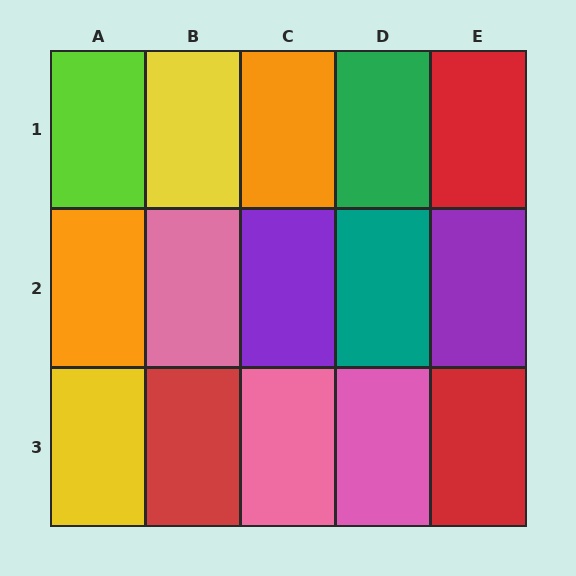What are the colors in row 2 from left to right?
Orange, pink, purple, teal, purple.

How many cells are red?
3 cells are red.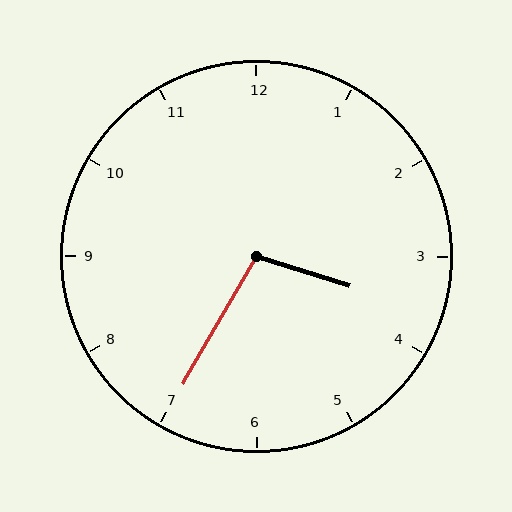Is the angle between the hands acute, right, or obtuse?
It is obtuse.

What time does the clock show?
3:35.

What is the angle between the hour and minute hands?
Approximately 102 degrees.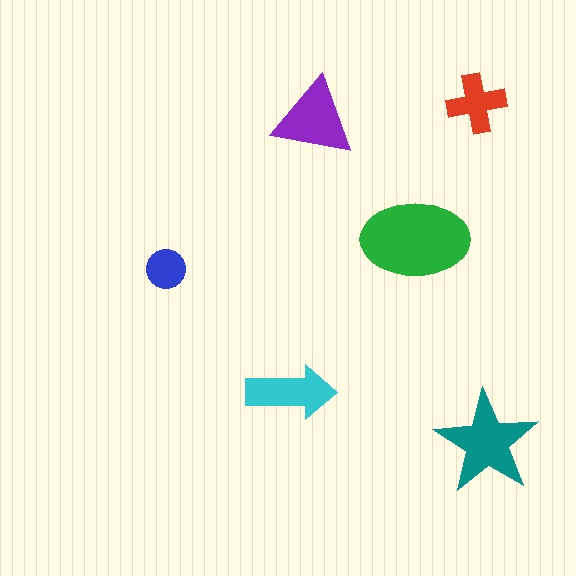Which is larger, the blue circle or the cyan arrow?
The cyan arrow.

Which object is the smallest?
The blue circle.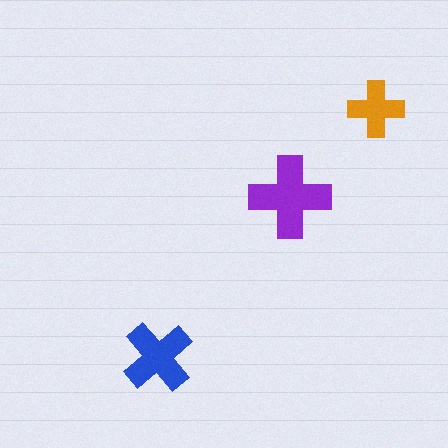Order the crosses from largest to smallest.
the purple one, the blue one, the orange one.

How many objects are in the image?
There are 3 objects in the image.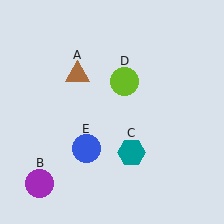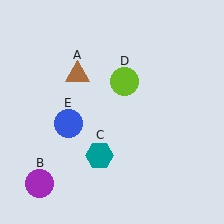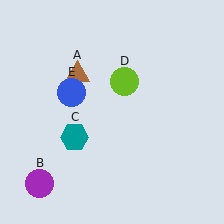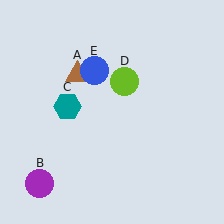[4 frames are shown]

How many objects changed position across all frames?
2 objects changed position: teal hexagon (object C), blue circle (object E).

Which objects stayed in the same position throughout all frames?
Brown triangle (object A) and purple circle (object B) and lime circle (object D) remained stationary.